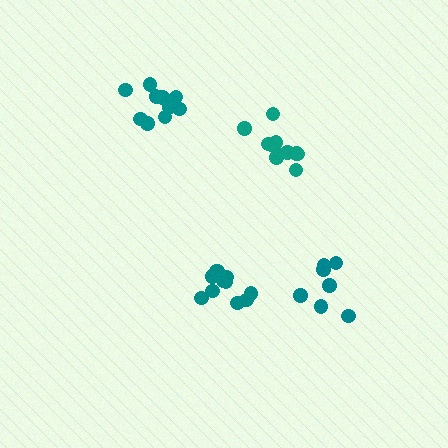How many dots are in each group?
Group 1: 11 dots, Group 2: 11 dots, Group 3: 7 dots, Group 4: 11 dots (40 total).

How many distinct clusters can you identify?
There are 4 distinct clusters.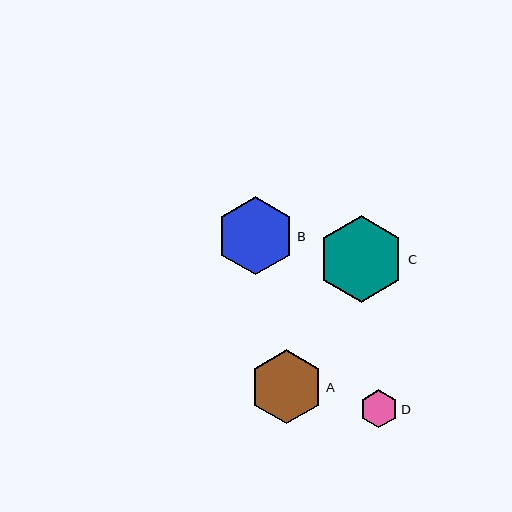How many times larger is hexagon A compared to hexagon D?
Hexagon A is approximately 2.0 times the size of hexagon D.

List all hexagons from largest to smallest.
From largest to smallest: C, B, A, D.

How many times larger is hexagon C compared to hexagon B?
Hexagon C is approximately 1.1 times the size of hexagon B.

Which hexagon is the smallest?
Hexagon D is the smallest with a size of approximately 38 pixels.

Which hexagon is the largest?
Hexagon C is the largest with a size of approximately 87 pixels.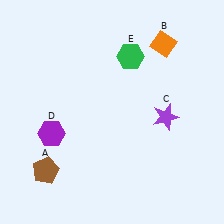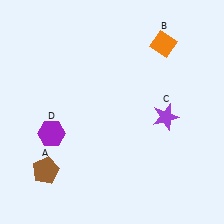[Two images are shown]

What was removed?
The green hexagon (E) was removed in Image 2.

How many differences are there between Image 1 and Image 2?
There is 1 difference between the two images.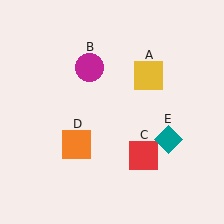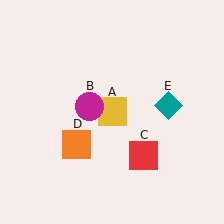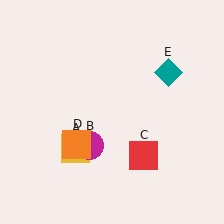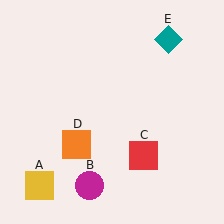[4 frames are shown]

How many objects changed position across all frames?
3 objects changed position: yellow square (object A), magenta circle (object B), teal diamond (object E).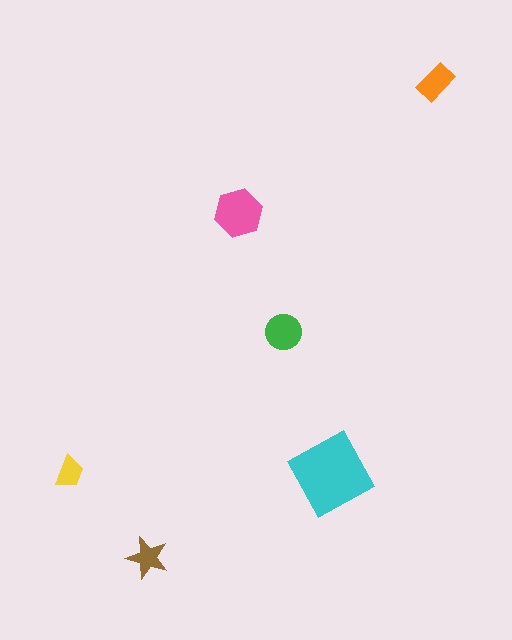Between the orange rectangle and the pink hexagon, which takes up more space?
The pink hexagon.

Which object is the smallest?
The yellow trapezoid.